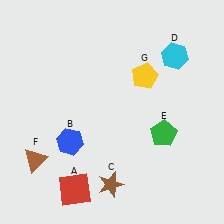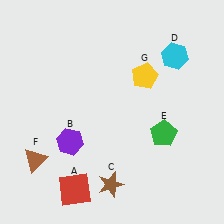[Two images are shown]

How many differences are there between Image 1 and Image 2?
There is 1 difference between the two images.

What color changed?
The hexagon (B) changed from blue in Image 1 to purple in Image 2.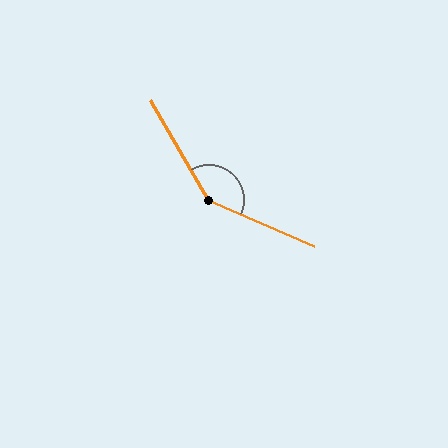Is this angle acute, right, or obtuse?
It is obtuse.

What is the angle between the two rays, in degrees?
Approximately 144 degrees.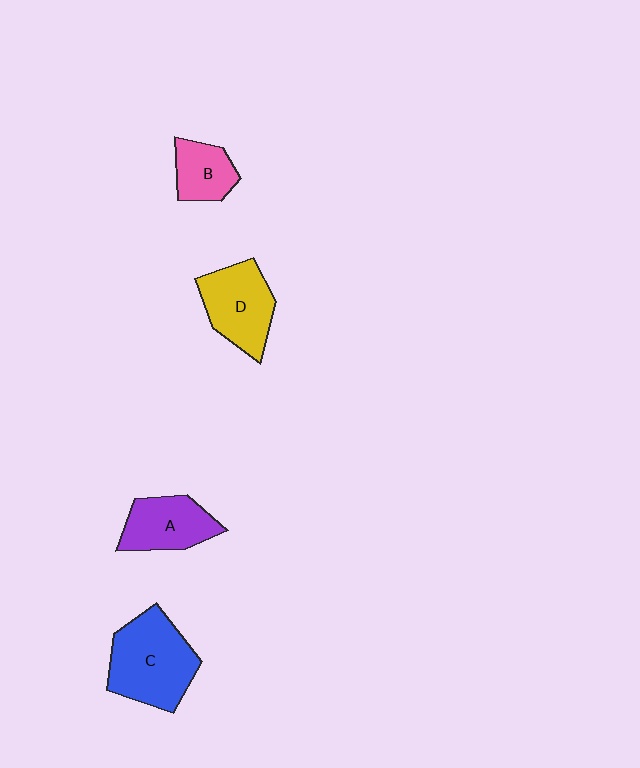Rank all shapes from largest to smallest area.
From largest to smallest: C (blue), D (yellow), A (purple), B (pink).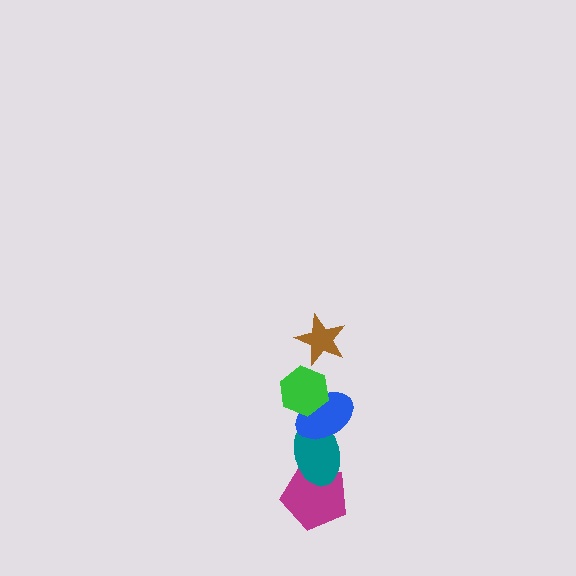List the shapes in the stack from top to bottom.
From top to bottom: the brown star, the green hexagon, the blue ellipse, the teal ellipse, the magenta pentagon.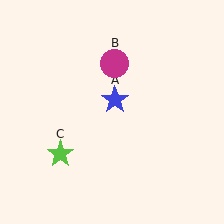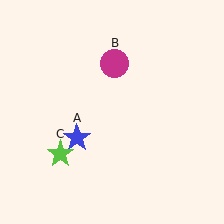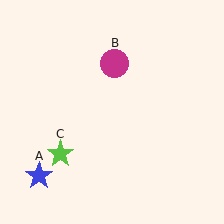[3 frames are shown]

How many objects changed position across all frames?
1 object changed position: blue star (object A).